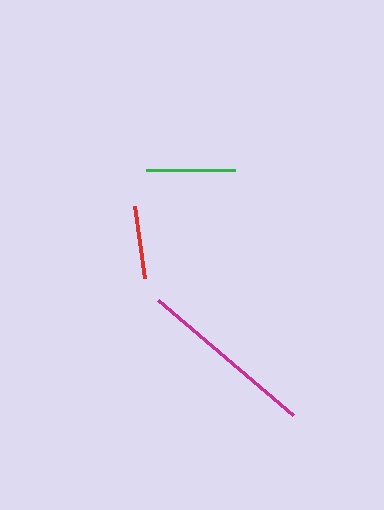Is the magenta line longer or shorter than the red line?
The magenta line is longer than the red line.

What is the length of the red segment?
The red segment is approximately 73 pixels long.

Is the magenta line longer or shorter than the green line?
The magenta line is longer than the green line.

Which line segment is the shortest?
The red line is the shortest at approximately 73 pixels.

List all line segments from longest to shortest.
From longest to shortest: magenta, green, red.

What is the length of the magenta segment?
The magenta segment is approximately 178 pixels long.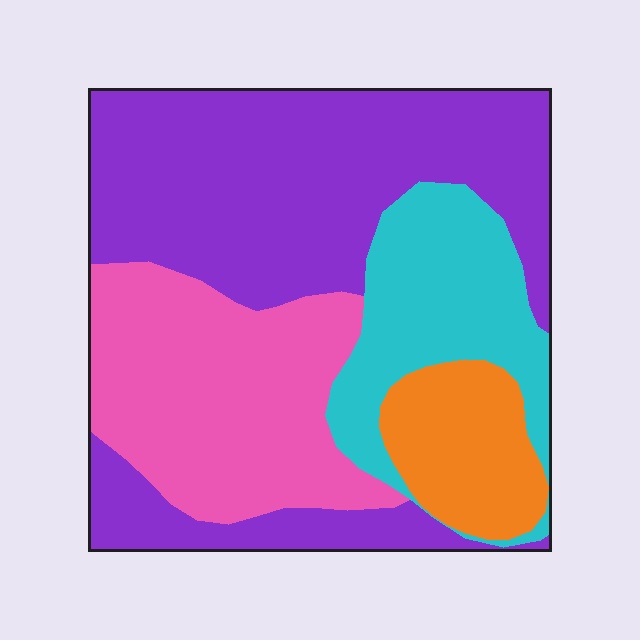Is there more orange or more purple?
Purple.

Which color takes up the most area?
Purple, at roughly 45%.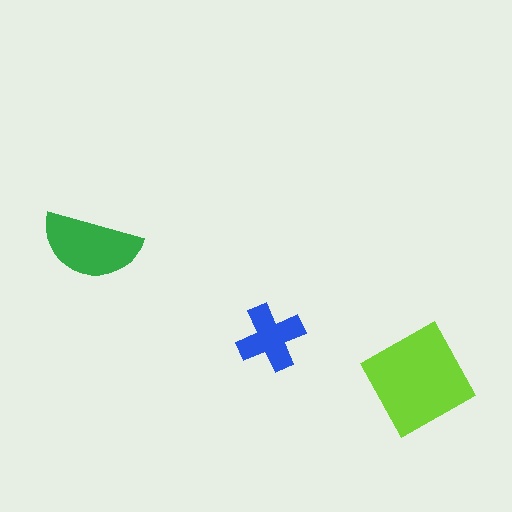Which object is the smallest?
The blue cross.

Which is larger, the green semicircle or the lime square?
The lime square.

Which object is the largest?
The lime square.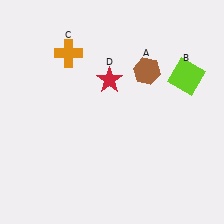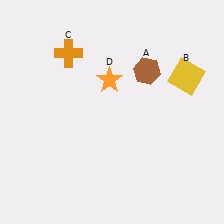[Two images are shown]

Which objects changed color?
B changed from lime to yellow. D changed from red to orange.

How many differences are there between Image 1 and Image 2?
There are 2 differences between the two images.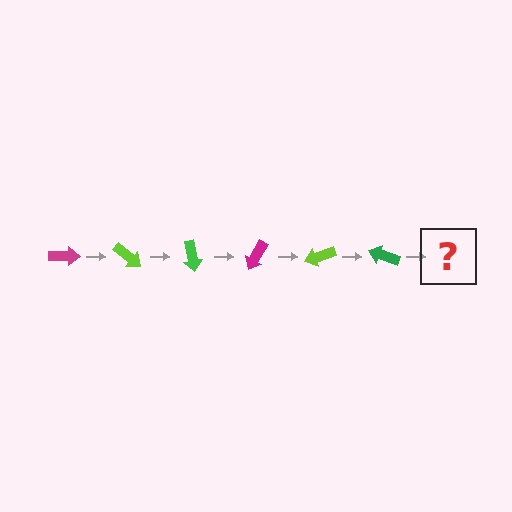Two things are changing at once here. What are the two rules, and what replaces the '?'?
The two rules are that it rotates 40 degrees each step and the color cycles through magenta, lime, and green. The '?' should be a magenta arrow, rotated 240 degrees from the start.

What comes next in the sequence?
The next element should be a magenta arrow, rotated 240 degrees from the start.